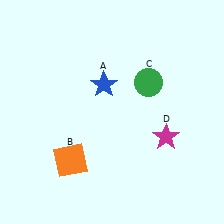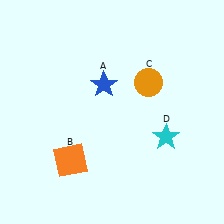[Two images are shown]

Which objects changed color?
C changed from green to orange. D changed from magenta to cyan.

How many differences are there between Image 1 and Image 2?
There are 2 differences between the two images.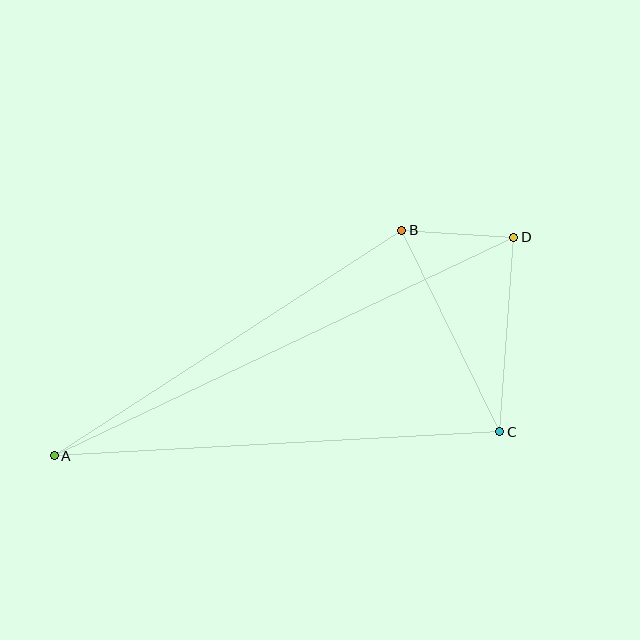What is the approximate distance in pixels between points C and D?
The distance between C and D is approximately 195 pixels.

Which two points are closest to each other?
Points B and D are closest to each other.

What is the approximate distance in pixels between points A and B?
The distance between A and B is approximately 414 pixels.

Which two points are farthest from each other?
Points A and D are farthest from each other.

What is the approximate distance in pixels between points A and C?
The distance between A and C is approximately 446 pixels.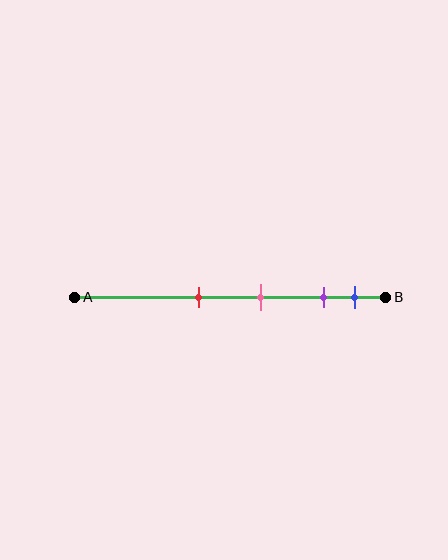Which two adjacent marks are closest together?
The purple and blue marks are the closest adjacent pair.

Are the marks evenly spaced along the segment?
No, the marks are not evenly spaced.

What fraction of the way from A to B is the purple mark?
The purple mark is approximately 80% (0.8) of the way from A to B.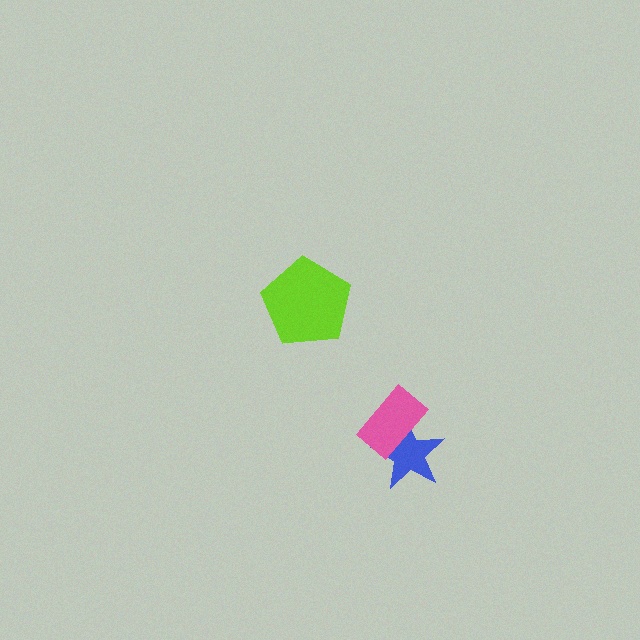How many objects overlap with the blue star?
1 object overlaps with the blue star.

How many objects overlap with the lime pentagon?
0 objects overlap with the lime pentagon.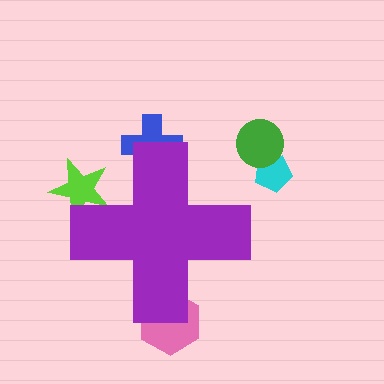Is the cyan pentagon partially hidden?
No, the cyan pentagon is fully visible.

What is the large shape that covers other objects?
A purple cross.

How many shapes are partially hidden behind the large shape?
3 shapes are partially hidden.